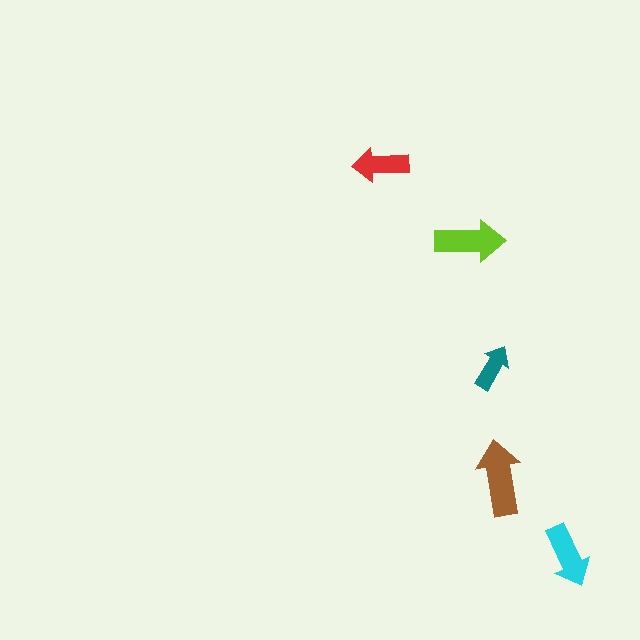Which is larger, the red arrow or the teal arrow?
The red one.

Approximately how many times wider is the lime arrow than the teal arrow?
About 1.5 times wider.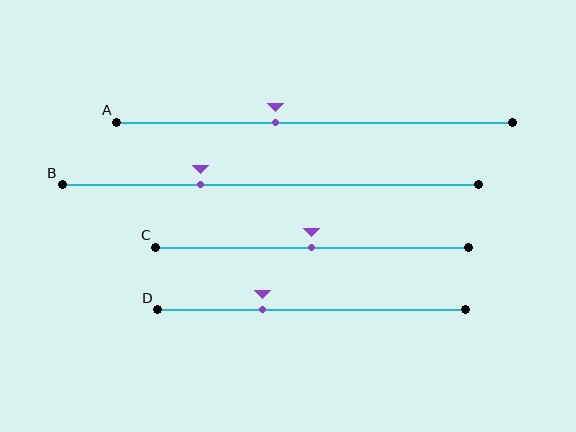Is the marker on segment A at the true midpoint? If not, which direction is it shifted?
No, the marker on segment A is shifted to the left by about 10% of the segment length.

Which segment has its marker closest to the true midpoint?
Segment C has its marker closest to the true midpoint.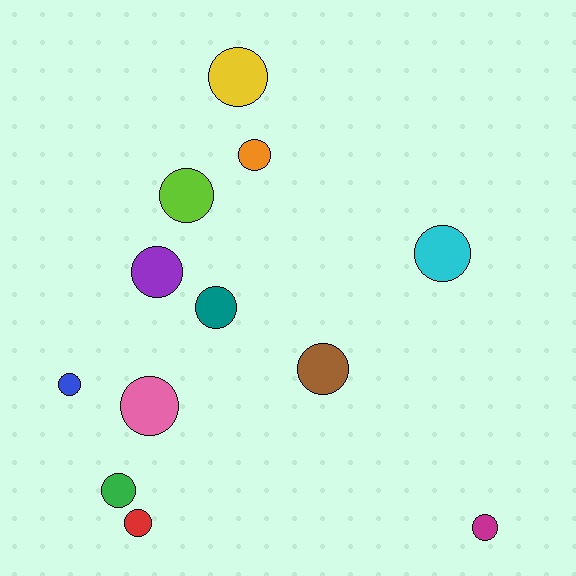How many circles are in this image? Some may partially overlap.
There are 12 circles.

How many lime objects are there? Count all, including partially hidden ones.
There is 1 lime object.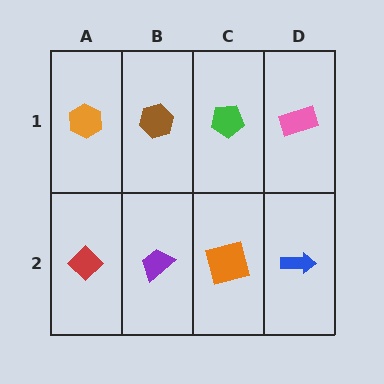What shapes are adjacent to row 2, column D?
A pink rectangle (row 1, column D), an orange square (row 2, column C).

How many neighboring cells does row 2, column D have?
2.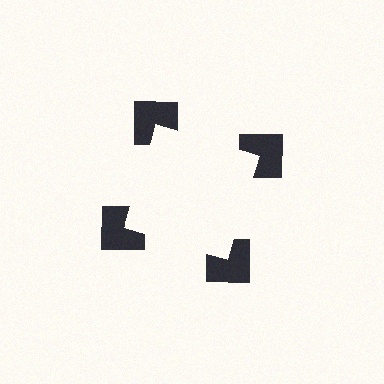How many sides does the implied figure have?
4 sides.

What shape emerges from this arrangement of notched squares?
An illusory square — its edges are inferred from the aligned wedge cuts in the notched squares, not physically drawn.